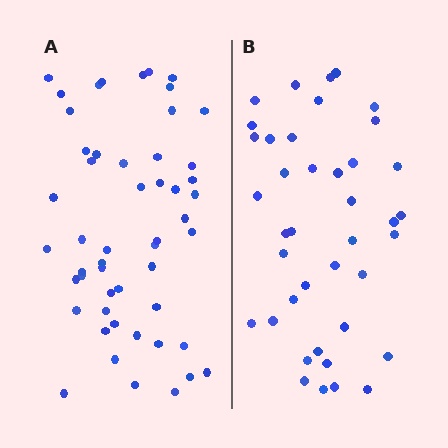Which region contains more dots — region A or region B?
Region A (the left region) has more dots.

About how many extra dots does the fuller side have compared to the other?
Region A has roughly 12 or so more dots than region B.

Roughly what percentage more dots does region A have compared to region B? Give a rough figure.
About 30% more.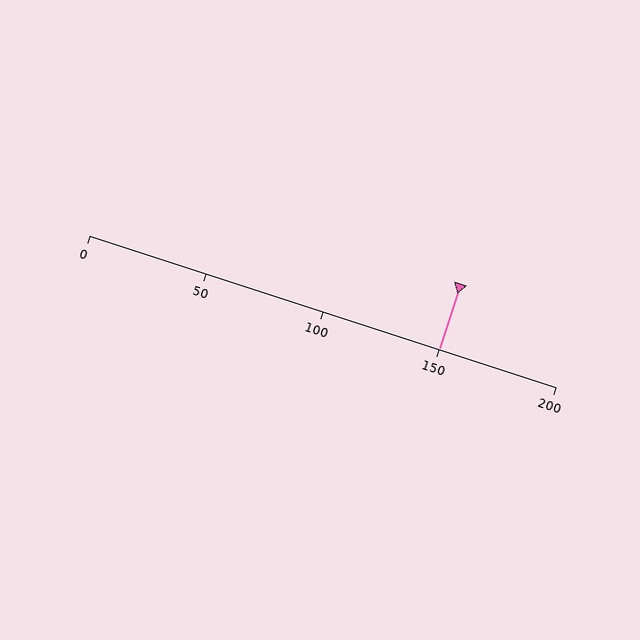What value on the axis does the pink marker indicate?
The marker indicates approximately 150.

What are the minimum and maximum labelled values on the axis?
The axis runs from 0 to 200.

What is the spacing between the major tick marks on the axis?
The major ticks are spaced 50 apart.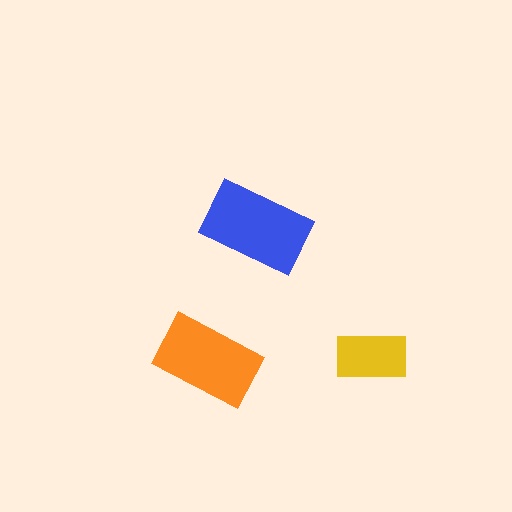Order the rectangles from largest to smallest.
the blue one, the orange one, the yellow one.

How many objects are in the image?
There are 3 objects in the image.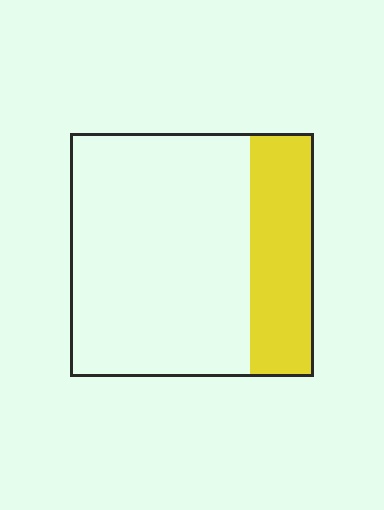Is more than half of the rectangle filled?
No.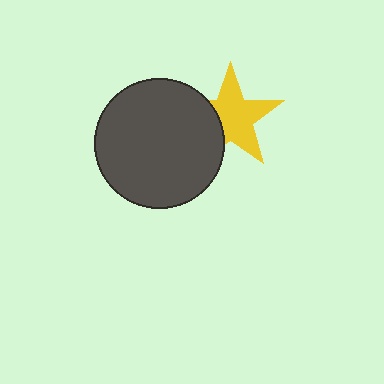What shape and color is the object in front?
The object in front is a dark gray circle.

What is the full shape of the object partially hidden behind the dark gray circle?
The partially hidden object is a yellow star.